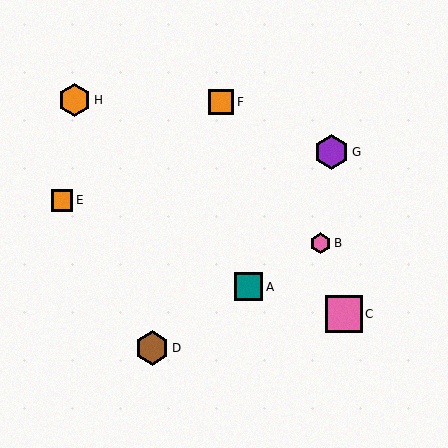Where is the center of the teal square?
The center of the teal square is at (248, 287).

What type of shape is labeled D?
Shape D is a brown hexagon.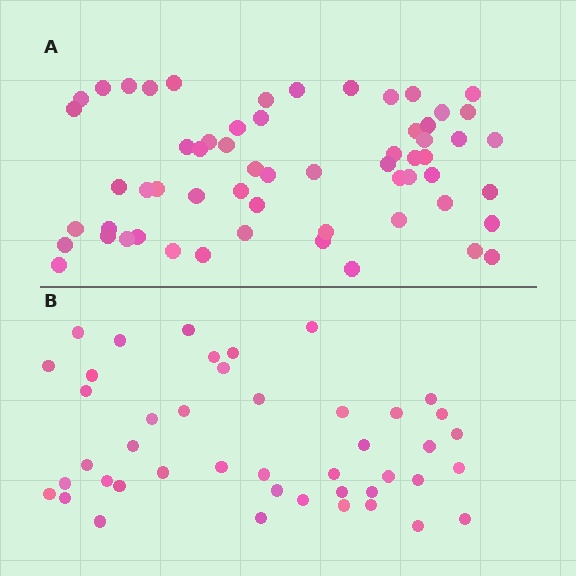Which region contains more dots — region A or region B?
Region A (the top region) has more dots.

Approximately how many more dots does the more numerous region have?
Region A has approximately 15 more dots than region B.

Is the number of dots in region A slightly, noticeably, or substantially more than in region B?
Region A has noticeably more, but not dramatically so. The ratio is roughly 1.4 to 1.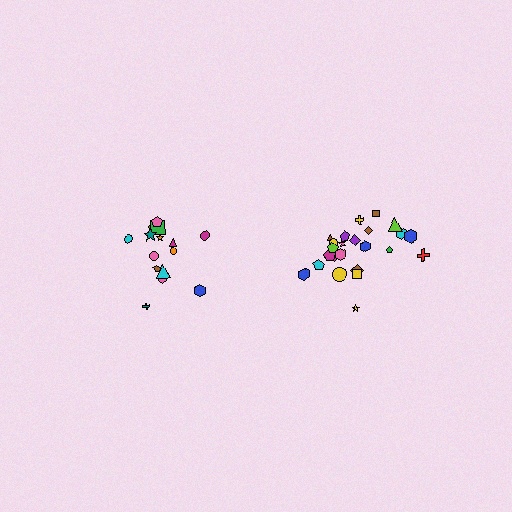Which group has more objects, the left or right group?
The right group.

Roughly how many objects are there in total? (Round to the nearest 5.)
Roughly 40 objects in total.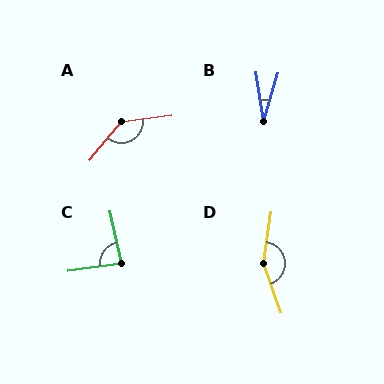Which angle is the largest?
D, at approximately 152 degrees.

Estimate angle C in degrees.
Approximately 86 degrees.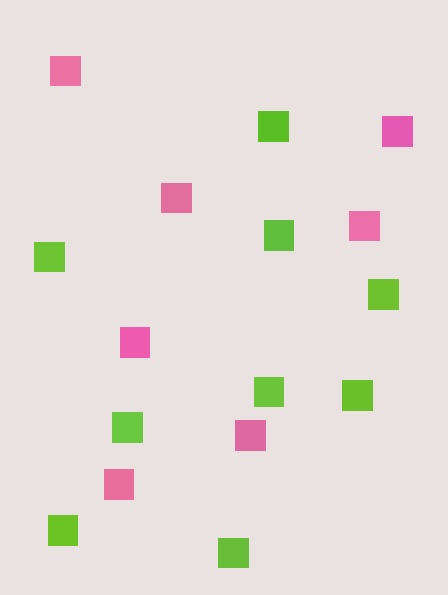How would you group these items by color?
There are 2 groups: one group of lime squares (9) and one group of pink squares (7).